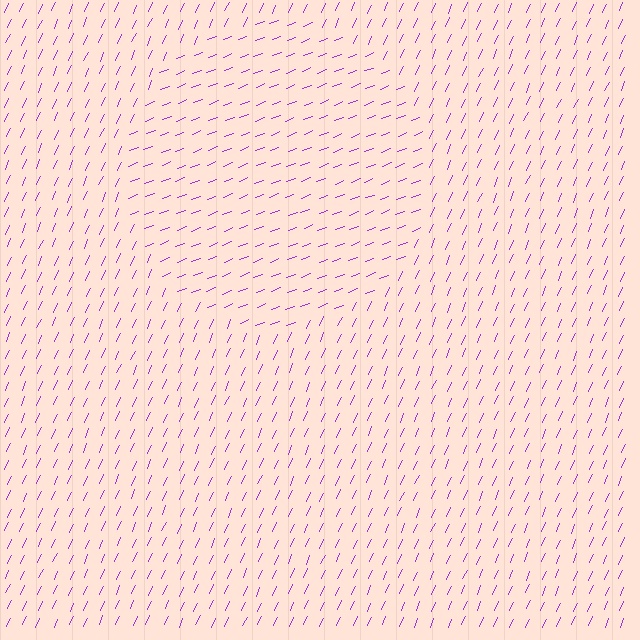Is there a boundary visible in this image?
Yes, there is a texture boundary formed by a change in line orientation.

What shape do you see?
I see a circle.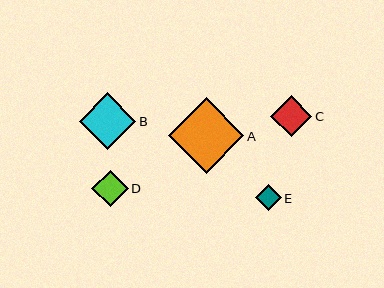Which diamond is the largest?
Diamond A is the largest with a size of approximately 76 pixels.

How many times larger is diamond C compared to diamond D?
Diamond C is approximately 1.1 times the size of diamond D.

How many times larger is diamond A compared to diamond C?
Diamond A is approximately 1.8 times the size of diamond C.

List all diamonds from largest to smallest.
From largest to smallest: A, B, C, D, E.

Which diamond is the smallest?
Diamond E is the smallest with a size of approximately 26 pixels.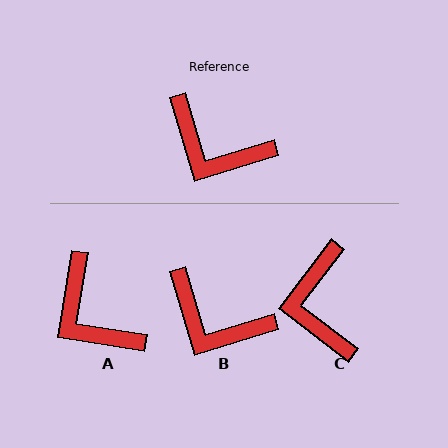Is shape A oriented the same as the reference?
No, it is off by about 26 degrees.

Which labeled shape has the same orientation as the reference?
B.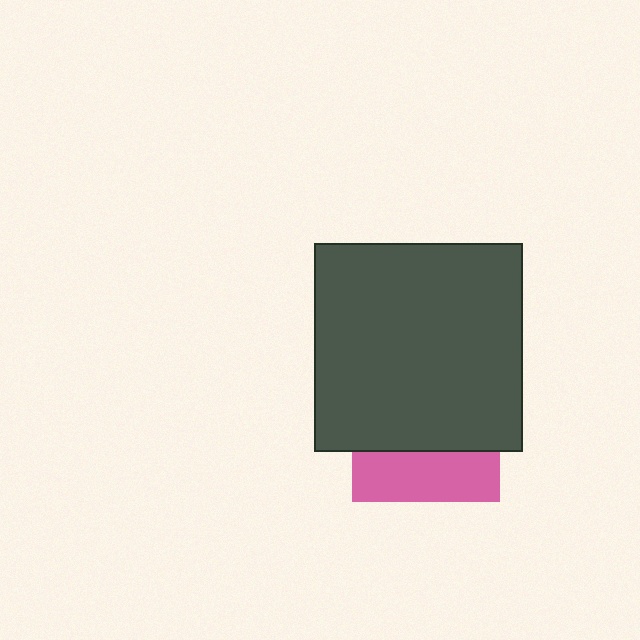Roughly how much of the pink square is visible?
A small part of it is visible (roughly 34%).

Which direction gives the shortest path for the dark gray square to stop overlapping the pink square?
Moving up gives the shortest separation.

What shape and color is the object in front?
The object in front is a dark gray square.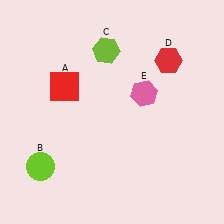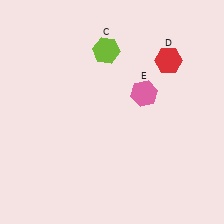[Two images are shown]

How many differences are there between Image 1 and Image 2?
There are 2 differences between the two images.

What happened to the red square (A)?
The red square (A) was removed in Image 2. It was in the top-left area of Image 1.